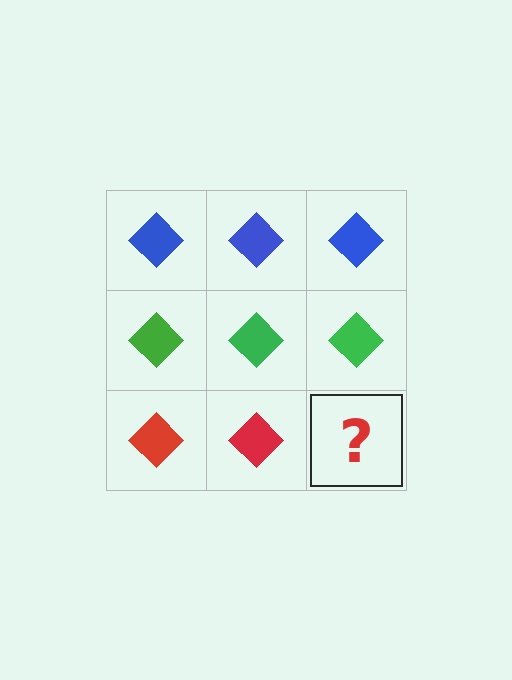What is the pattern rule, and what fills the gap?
The rule is that each row has a consistent color. The gap should be filled with a red diamond.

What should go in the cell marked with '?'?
The missing cell should contain a red diamond.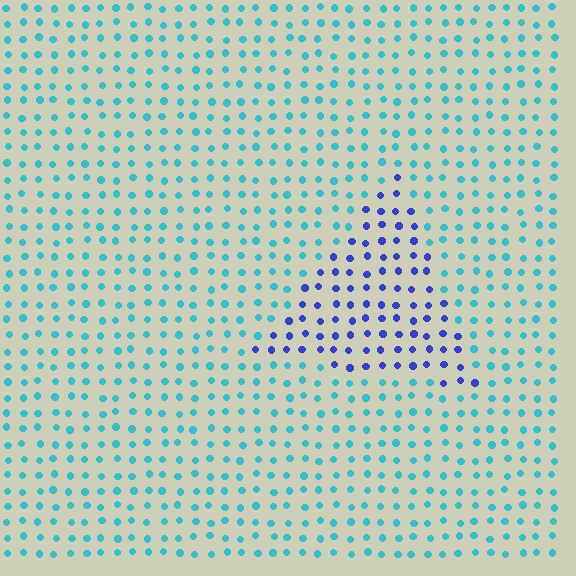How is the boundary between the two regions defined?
The boundary is defined purely by a slight shift in hue (about 50 degrees). Spacing, size, and orientation are identical on both sides.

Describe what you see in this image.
The image is filled with small cyan elements in a uniform arrangement. A triangle-shaped region is visible where the elements are tinted to a slightly different hue, forming a subtle color boundary.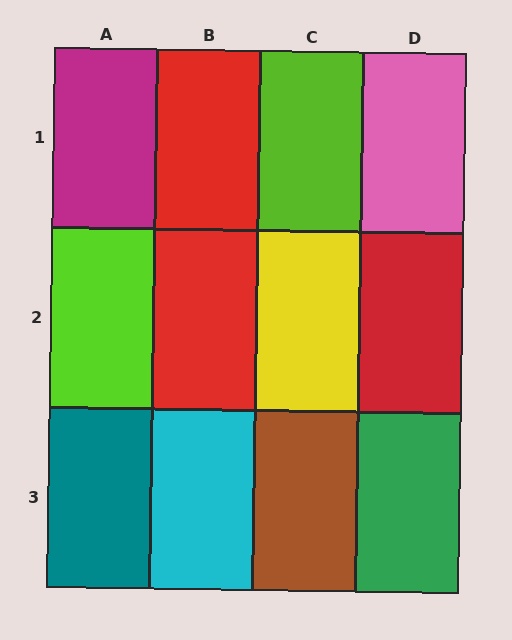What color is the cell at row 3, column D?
Green.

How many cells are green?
1 cell is green.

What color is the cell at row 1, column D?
Pink.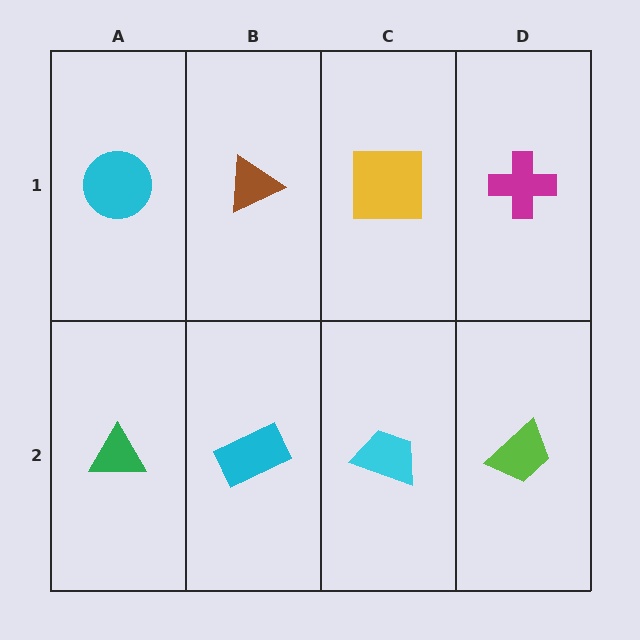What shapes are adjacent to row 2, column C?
A yellow square (row 1, column C), a cyan rectangle (row 2, column B), a lime trapezoid (row 2, column D).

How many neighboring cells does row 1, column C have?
3.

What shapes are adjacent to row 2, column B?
A brown triangle (row 1, column B), a green triangle (row 2, column A), a cyan trapezoid (row 2, column C).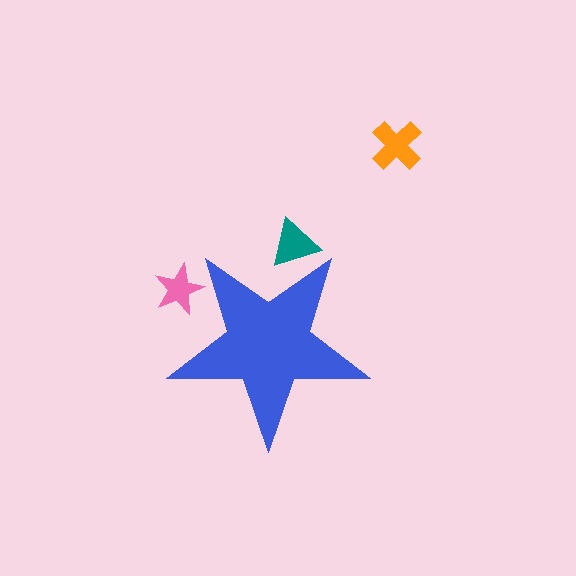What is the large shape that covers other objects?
A blue star.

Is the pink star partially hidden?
Yes, the pink star is partially hidden behind the blue star.